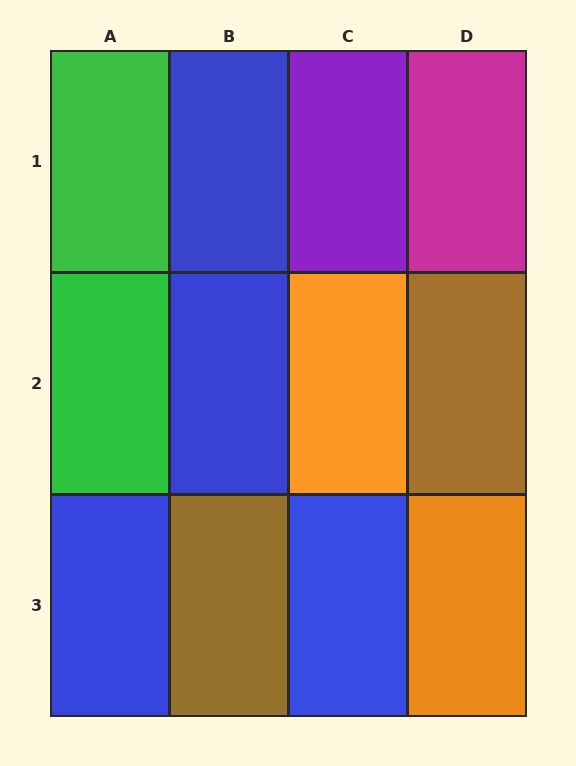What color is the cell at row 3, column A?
Blue.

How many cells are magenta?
1 cell is magenta.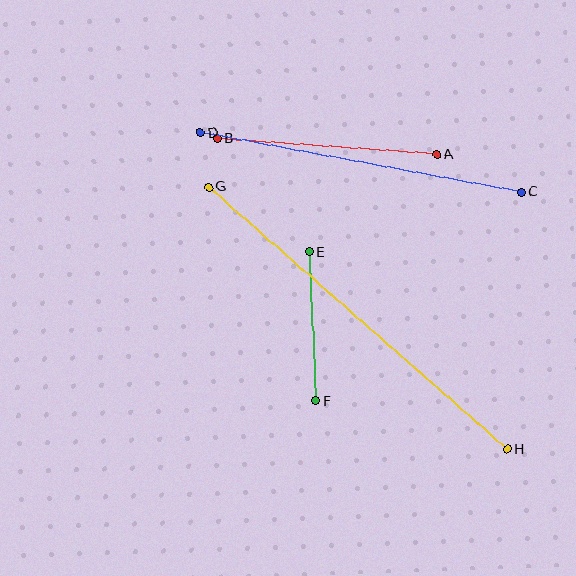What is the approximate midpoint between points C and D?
The midpoint is at approximately (361, 162) pixels.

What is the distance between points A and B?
The distance is approximately 220 pixels.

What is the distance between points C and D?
The distance is approximately 326 pixels.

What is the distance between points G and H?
The distance is approximately 397 pixels.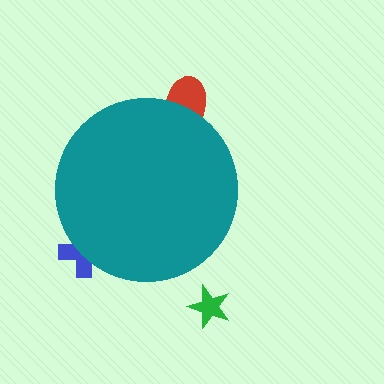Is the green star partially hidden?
No, the green star is fully visible.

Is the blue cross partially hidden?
Yes, the blue cross is partially hidden behind the teal circle.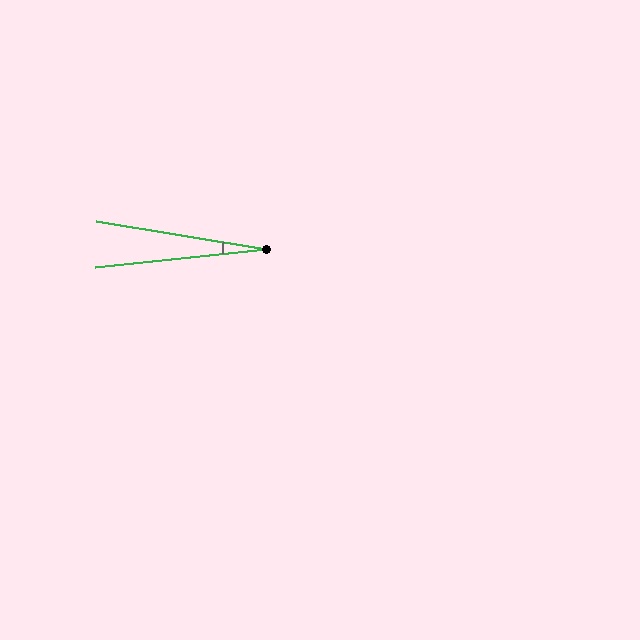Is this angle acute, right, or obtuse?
It is acute.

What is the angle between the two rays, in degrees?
Approximately 15 degrees.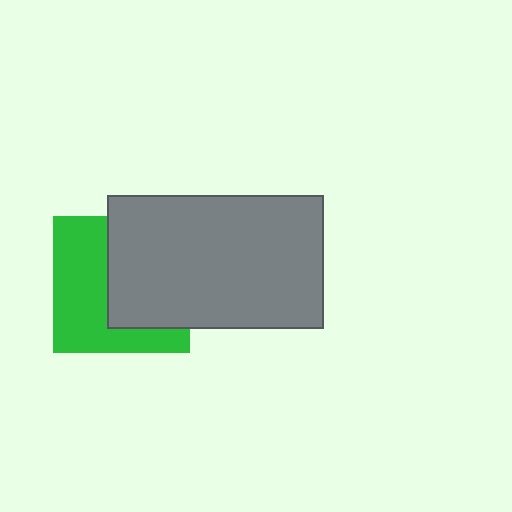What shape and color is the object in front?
The object in front is a gray rectangle.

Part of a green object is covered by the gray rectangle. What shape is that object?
It is a square.